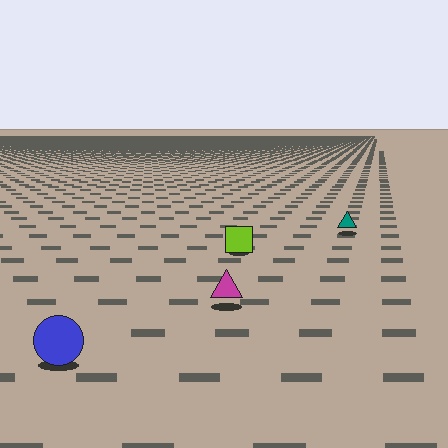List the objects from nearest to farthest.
From nearest to farthest: the blue circle, the magenta triangle, the lime square, the teal triangle.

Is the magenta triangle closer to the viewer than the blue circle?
No. The blue circle is closer — you can tell from the texture gradient: the ground texture is coarser near it.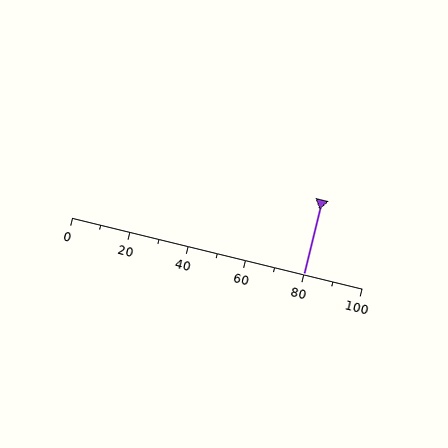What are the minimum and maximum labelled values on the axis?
The axis runs from 0 to 100.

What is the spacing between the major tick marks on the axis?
The major ticks are spaced 20 apart.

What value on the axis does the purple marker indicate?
The marker indicates approximately 80.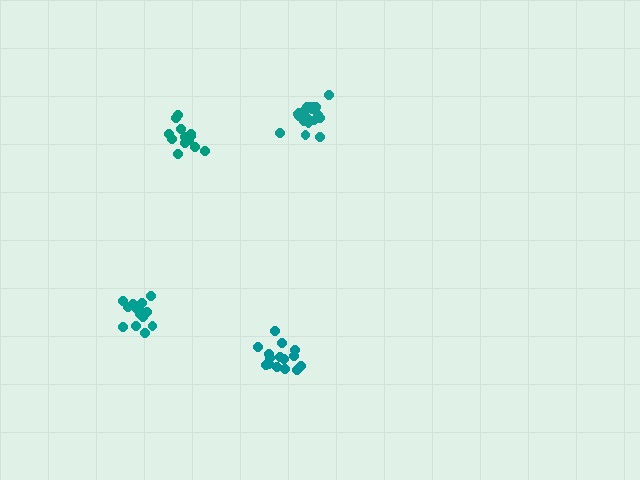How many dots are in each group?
Group 1: 15 dots, Group 2: 20 dots, Group 3: 16 dots, Group 4: 14 dots (65 total).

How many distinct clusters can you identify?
There are 4 distinct clusters.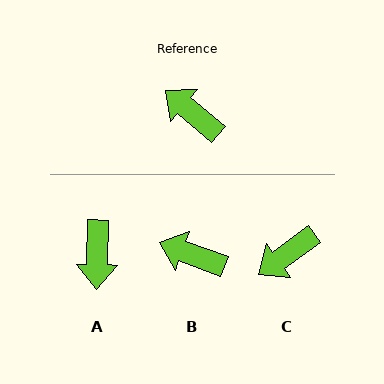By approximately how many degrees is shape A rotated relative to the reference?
Approximately 129 degrees counter-clockwise.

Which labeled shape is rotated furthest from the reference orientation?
A, about 129 degrees away.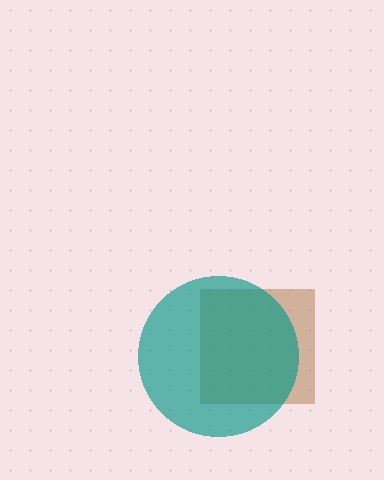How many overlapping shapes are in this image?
There are 2 overlapping shapes in the image.